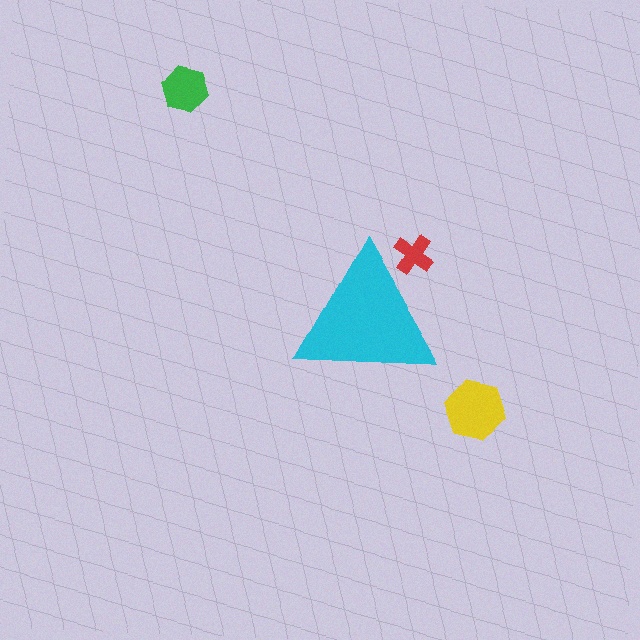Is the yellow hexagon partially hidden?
No, the yellow hexagon is fully visible.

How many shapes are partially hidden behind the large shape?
1 shape is partially hidden.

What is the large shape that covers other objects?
A cyan triangle.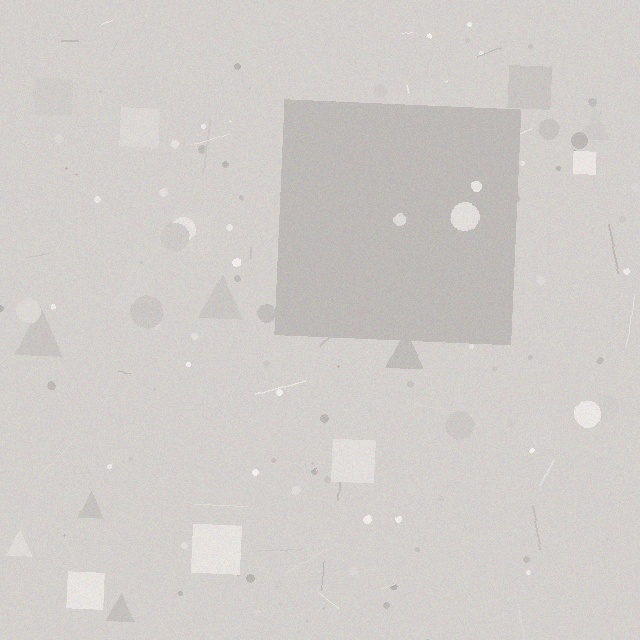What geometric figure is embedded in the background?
A square is embedded in the background.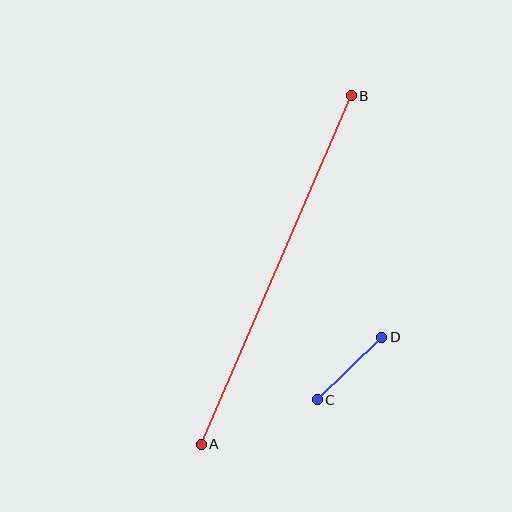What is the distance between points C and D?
The distance is approximately 90 pixels.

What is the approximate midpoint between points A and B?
The midpoint is at approximately (276, 270) pixels.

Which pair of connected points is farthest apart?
Points A and B are farthest apart.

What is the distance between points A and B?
The distance is approximately 380 pixels.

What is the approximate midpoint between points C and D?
The midpoint is at approximately (350, 368) pixels.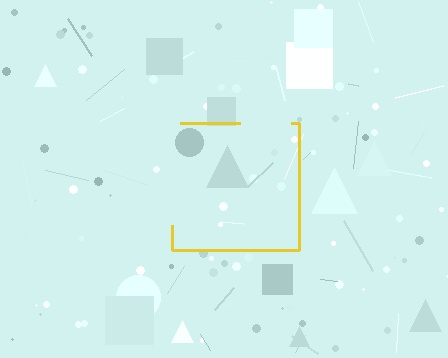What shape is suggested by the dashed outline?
The dashed outline suggests a square.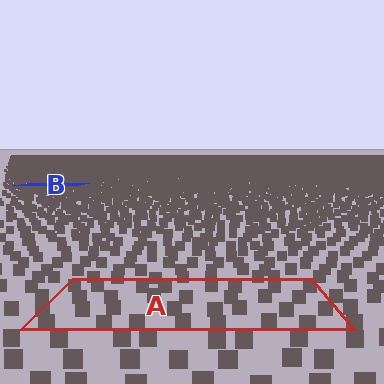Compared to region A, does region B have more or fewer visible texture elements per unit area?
Region B has more texture elements per unit area — they are packed more densely because it is farther away.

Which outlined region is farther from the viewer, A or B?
Region B is farther from the viewer — the texture elements inside it appear smaller and more densely packed.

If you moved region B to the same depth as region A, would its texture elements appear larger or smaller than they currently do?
They would appear larger. At a closer depth, the same texture elements are projected at a bigger on-screen size.